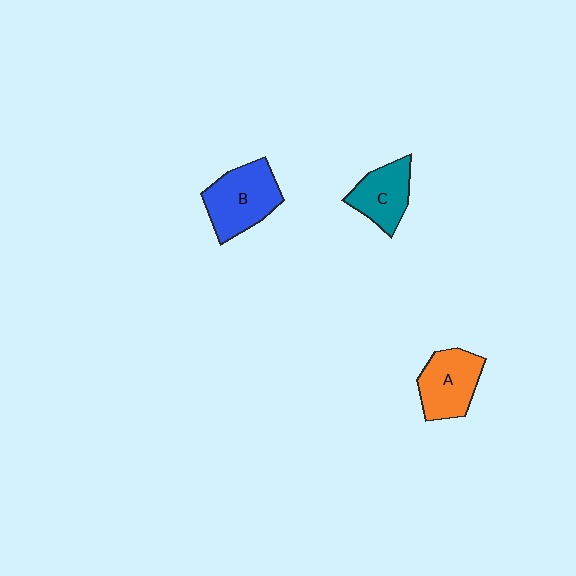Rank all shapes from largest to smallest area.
From largest to smallest: B (blue), A (orange), C (teal).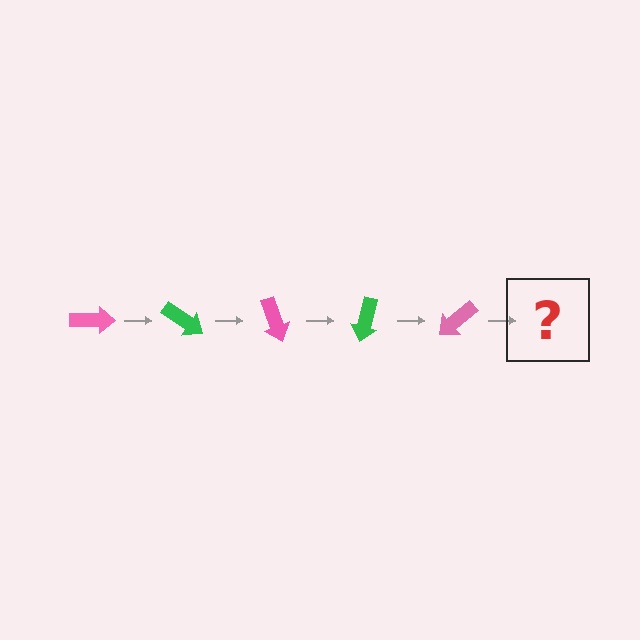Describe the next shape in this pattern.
It should be a green arrow, rotated 175 degrees from the start.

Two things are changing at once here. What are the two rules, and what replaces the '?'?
The two rules are that it rotates 35 degrees each step and the color cycles through pink and green. The '?' should be a green arrow, rotated 175 degrees from the start.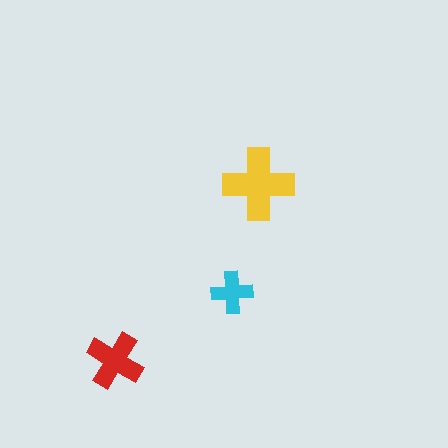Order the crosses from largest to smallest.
the yellow one, the red one, the cyan one.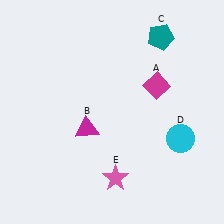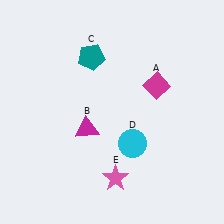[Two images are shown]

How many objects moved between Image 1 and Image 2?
2 objects moved between the two images.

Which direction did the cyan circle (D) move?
The cyan circle (D) moved left.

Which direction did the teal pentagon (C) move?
The teal pentagon (C) moved left.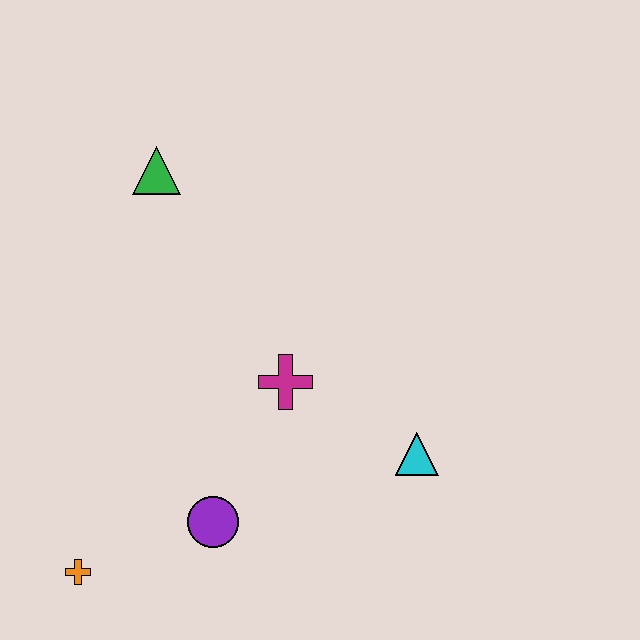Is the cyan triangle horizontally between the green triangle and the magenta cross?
No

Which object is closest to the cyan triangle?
The magenta cross is closest to the cyan triangle.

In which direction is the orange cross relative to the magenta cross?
The orange cross is to the left of the magenta cross.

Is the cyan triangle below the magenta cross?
Yes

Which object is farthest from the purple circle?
The green triangle is farthest from the purple circle.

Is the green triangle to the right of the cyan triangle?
No